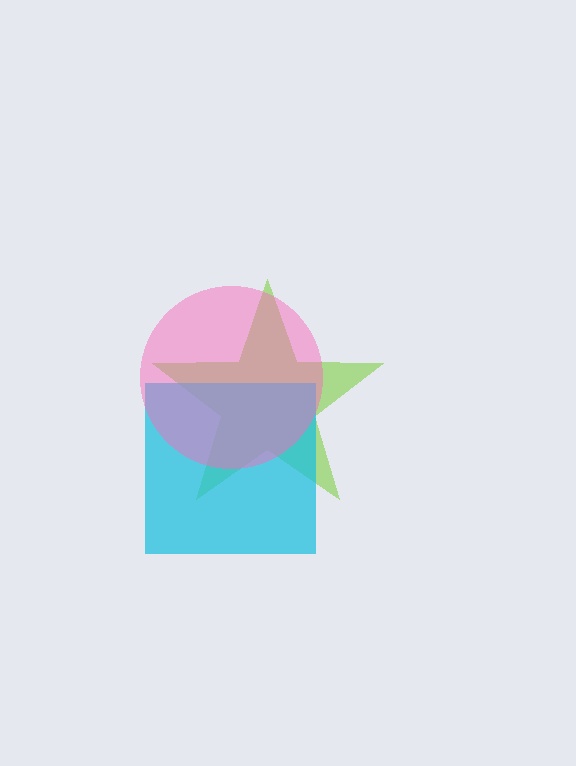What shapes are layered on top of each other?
The layered shapes are: a lime star, a cyan square, a pink circle.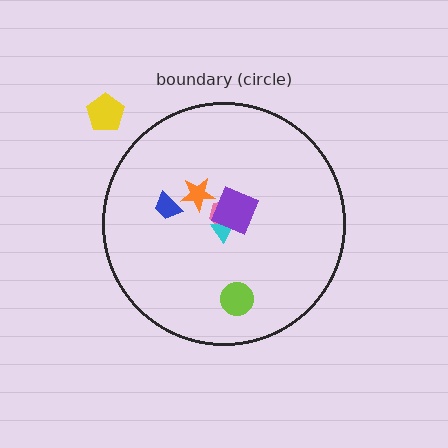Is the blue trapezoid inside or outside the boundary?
Inside.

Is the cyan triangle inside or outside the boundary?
Inside.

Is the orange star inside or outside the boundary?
Inside.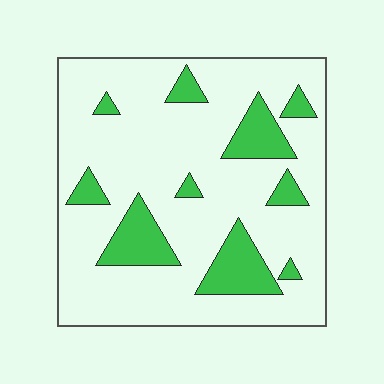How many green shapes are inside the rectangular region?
10.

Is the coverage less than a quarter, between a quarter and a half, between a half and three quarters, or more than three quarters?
Less than a quarter.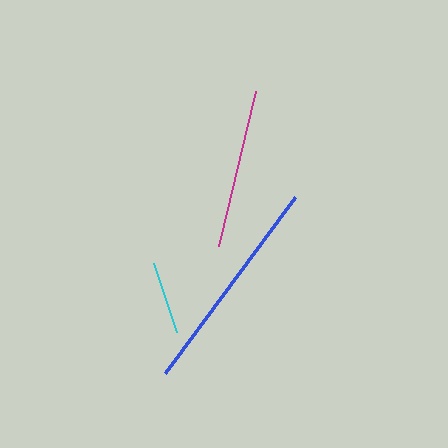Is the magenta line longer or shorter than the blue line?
The blue line is longer than the magenta line.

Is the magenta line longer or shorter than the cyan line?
The magenta line is longer than the cyan line.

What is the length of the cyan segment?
The cyan segment is approximately 73 pixels long.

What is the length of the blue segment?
The blue segment is approximately 219 pixels long.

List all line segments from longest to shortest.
From longest to shortest: blue, magenta, cyan.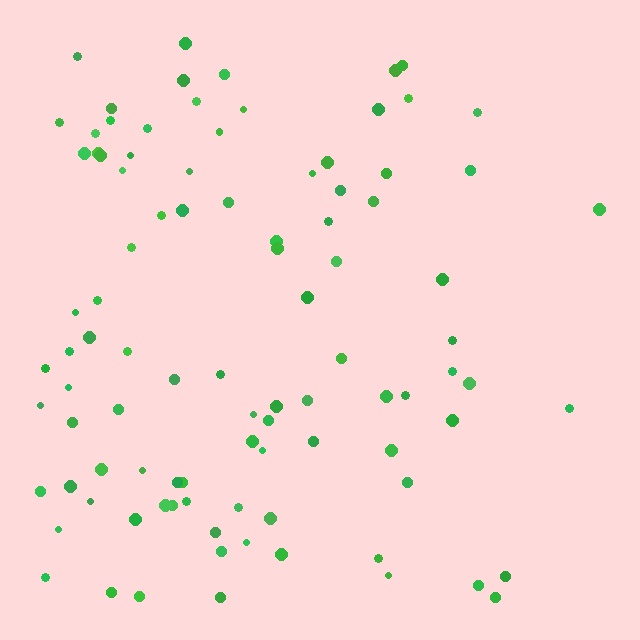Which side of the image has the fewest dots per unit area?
The right.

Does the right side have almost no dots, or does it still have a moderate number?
Still a moderate number, just noticeably fewer than the left.